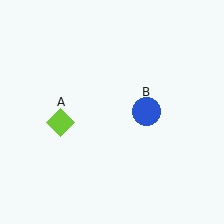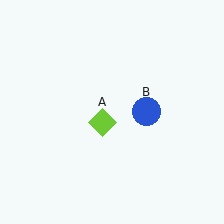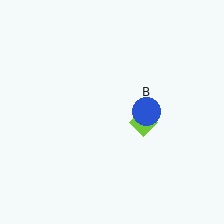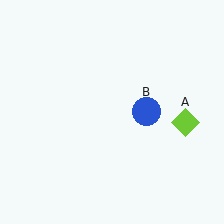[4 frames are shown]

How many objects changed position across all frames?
1 object changed position: lime diamond (object A).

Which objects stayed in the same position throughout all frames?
Blue circle (object B) remained stationary.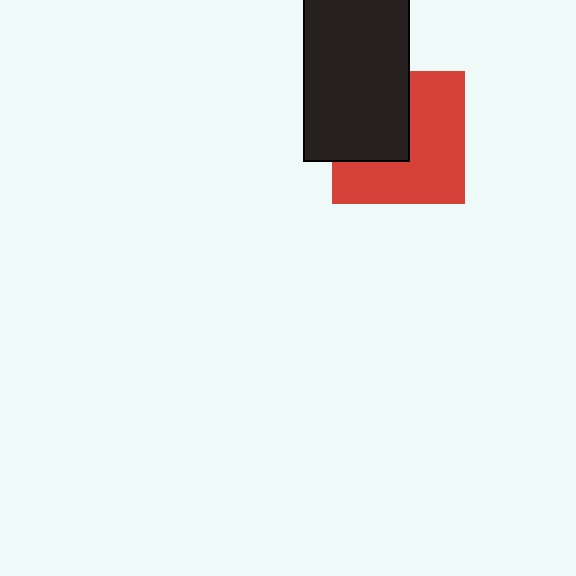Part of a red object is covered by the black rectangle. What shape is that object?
It is a square.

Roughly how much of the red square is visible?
About half of it is visible (roughly 60%).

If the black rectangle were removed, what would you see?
You would see the complete red square.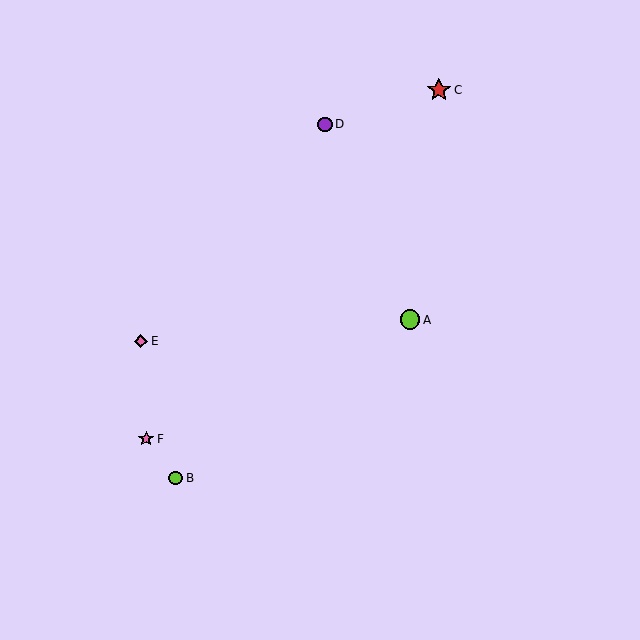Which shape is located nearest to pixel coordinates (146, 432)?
The pink star (labeled F) at (146, 439) is nearest to that location.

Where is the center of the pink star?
The center of the pink star is at (146, 439).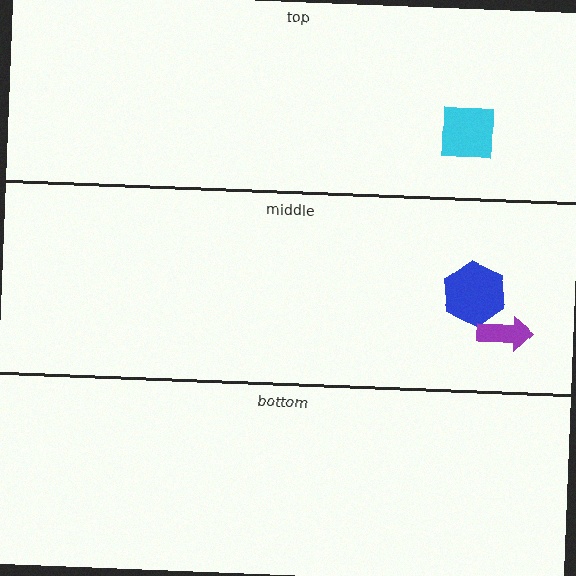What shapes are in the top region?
The cyan square.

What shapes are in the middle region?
The blue hexagon, the purple arrow.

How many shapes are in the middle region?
2.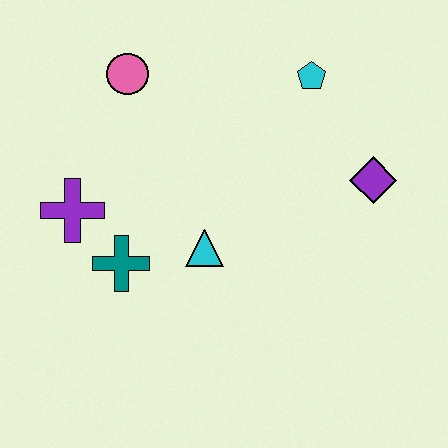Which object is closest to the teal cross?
The purple cross is closest to the teal cross.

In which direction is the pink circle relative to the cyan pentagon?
The pink circle is to the left of the cyan pentagon.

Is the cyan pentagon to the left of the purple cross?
No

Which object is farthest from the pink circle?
The purple diamond is farthest from the pink circle.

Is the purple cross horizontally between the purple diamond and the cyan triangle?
No